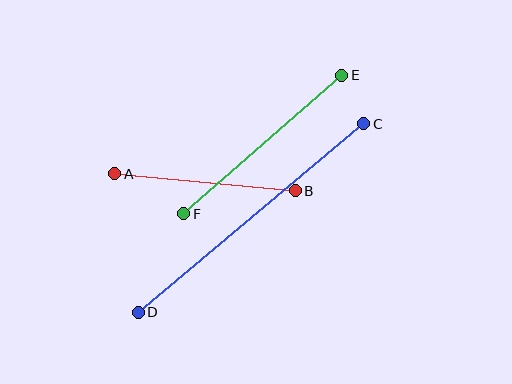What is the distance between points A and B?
The distance is approximately 181 pixels.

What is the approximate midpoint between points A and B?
The midpoint is at approximately (205, 182) pixels.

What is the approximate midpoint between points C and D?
The midpoint is at approximately (251, 218) pixels.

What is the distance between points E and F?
The distance is approximately 210 pixels.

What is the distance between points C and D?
The distance is approximately 294 pixels.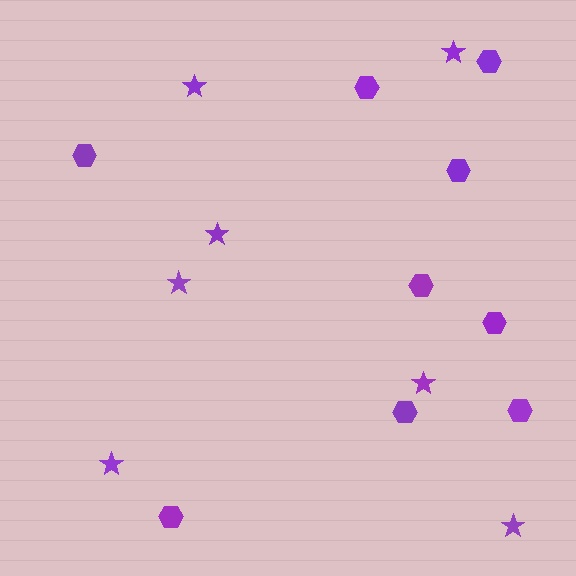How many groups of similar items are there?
There are 2 groups: one group of stars (7) and one group of hexagons (9).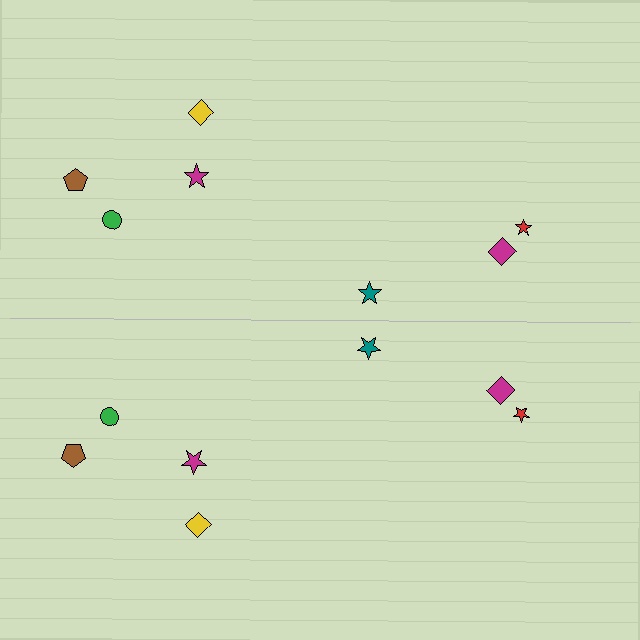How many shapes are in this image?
There are 14 shapes in this image.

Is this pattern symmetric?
Yes, this pattern has bilateral (reflection) symmetry.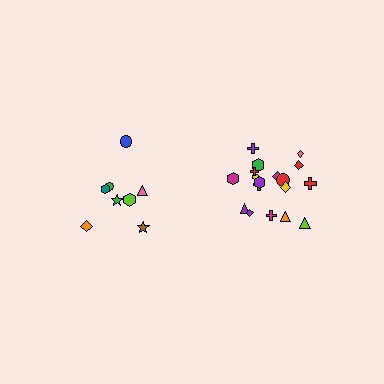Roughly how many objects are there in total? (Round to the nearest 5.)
Roughly 25 objects in total.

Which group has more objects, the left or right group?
The right group.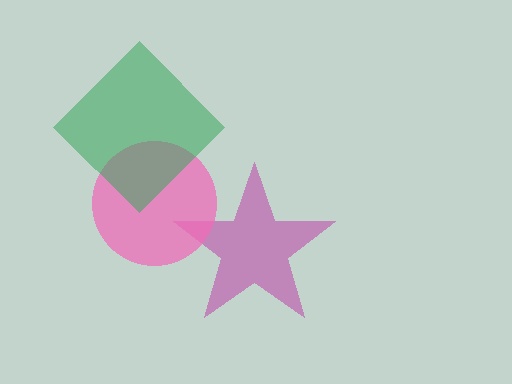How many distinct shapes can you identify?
There are 3 distinct shapes: a magenta star, a pink circle, a green diamond.